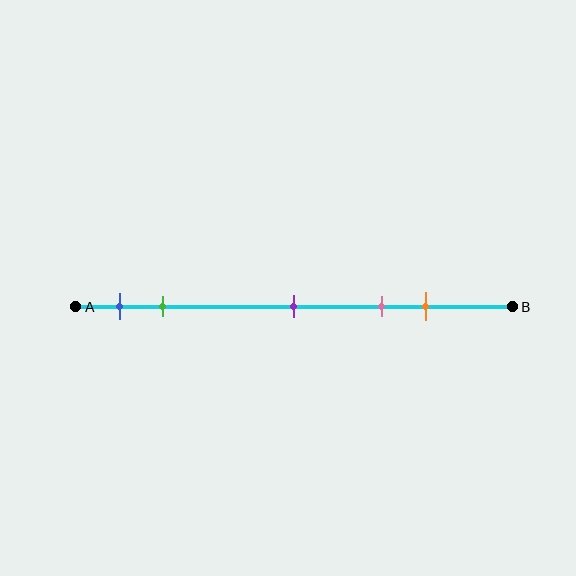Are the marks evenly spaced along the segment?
No, the marks are not evenly spaced.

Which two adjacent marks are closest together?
The blue and green marks are the closest adjacent pair.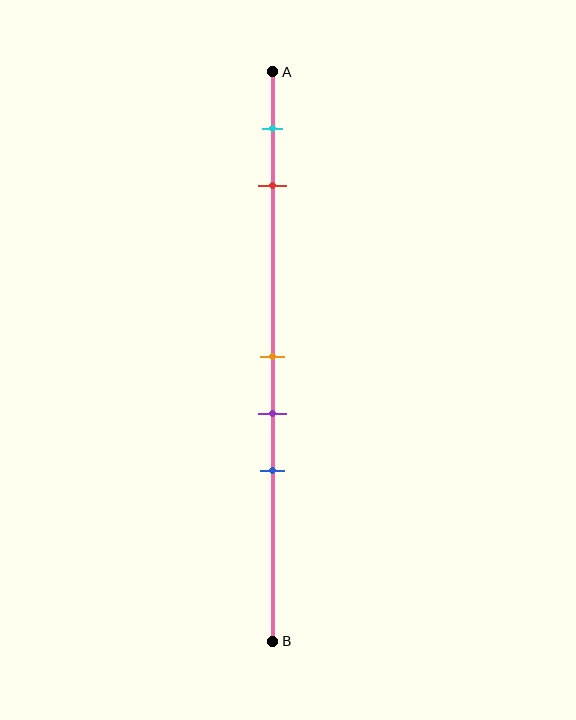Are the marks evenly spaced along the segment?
No, the marks are not evenly spaced.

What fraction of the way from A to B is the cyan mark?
The cyan mark is approximately 10% (0.1) of the way from A to B.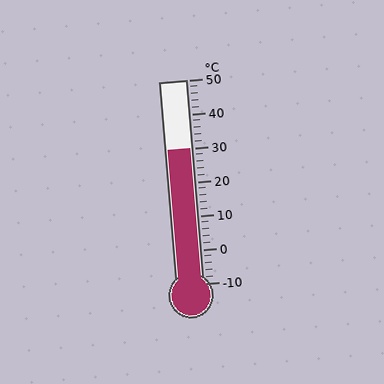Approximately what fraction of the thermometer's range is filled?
The thermometer is filled to approximately 65% of its range.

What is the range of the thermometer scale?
The thermometer scale ranges from -10°C to 50°C.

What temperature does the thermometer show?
The thermometer shows approximately 30°C.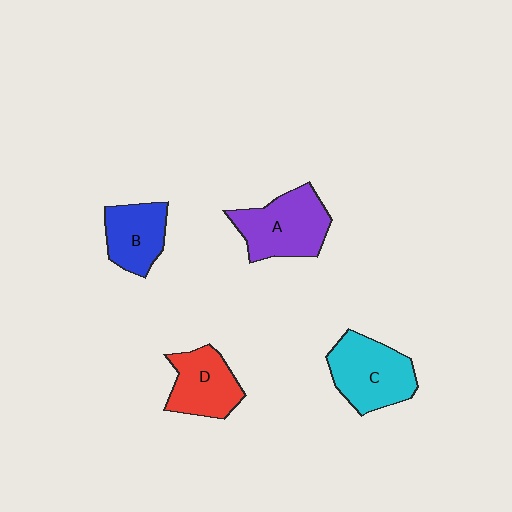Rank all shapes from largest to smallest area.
From largest to smallest: A (purple), C (cyan), D (red), B (blue).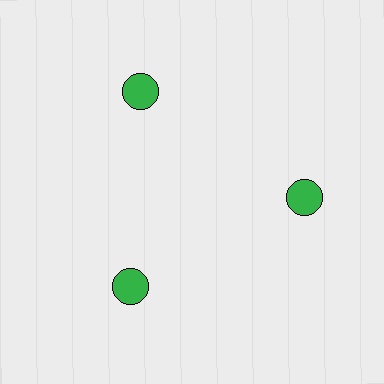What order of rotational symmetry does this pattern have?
This pattern has 3-fold rotational symmetry.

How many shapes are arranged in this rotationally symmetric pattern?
There are 3 shapes, arranged in 3 groups of 1.